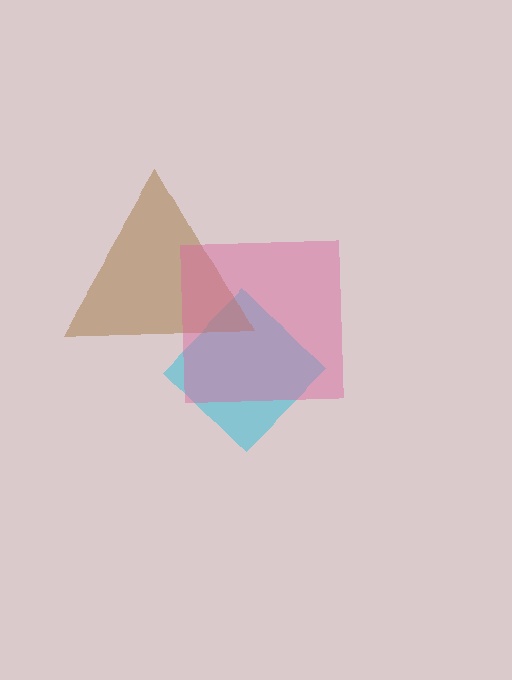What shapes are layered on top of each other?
The layered shapes are: a cyan diamond, a brown triangle, a pink square.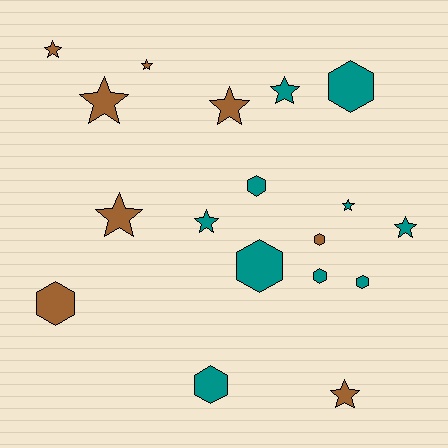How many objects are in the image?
There are 18 objects.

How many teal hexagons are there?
There are 6 teal hexagons.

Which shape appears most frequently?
Star, with 10 objects.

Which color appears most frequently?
Teal, with 10 objects.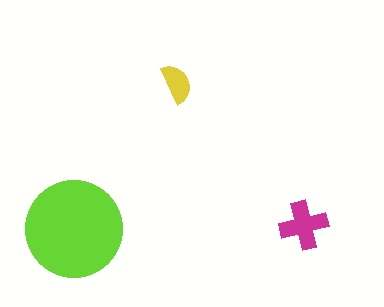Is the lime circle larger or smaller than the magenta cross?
Larger.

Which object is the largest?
The lime circle.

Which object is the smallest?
The yellow semicircle.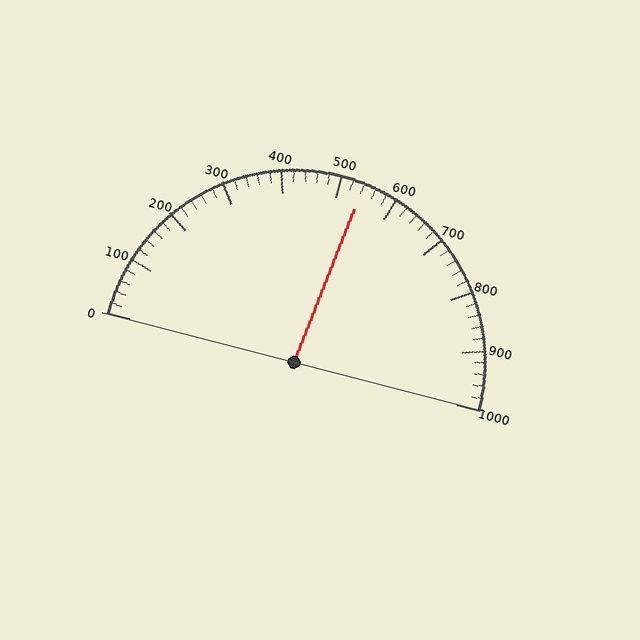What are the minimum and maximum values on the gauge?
The gauge ranges from 0 to 1000.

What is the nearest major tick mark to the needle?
The nearest major tick mark is 500.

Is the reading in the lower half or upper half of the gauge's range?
The reading is in the upper half of the range (0 to 1000).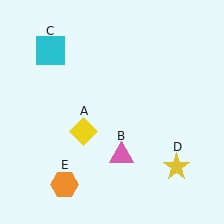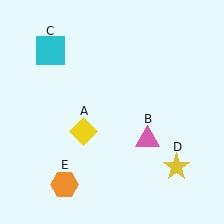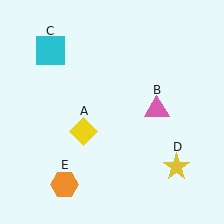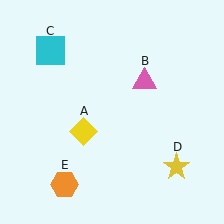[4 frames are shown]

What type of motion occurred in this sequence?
The pink triangle (object B) rotated counterclockwise around the center of the scene.